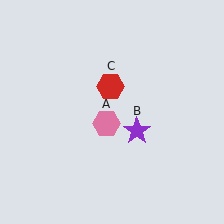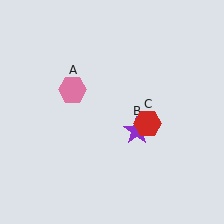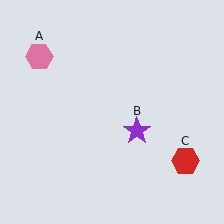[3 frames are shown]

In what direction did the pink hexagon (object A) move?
The pink hexagon (object A) moved up and to the left.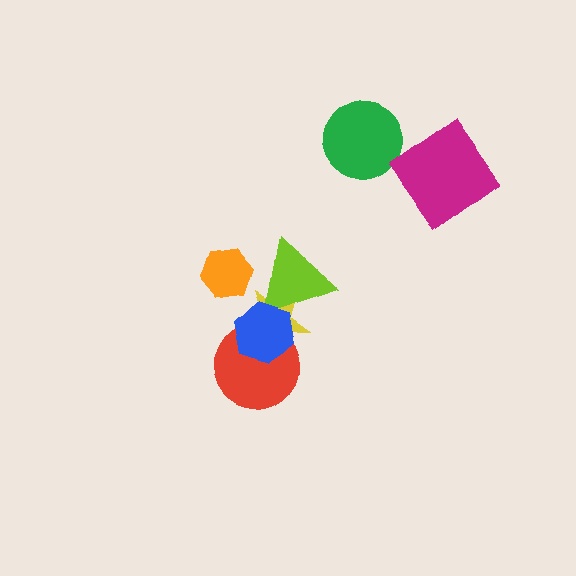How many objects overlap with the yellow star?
3 objects overlap with the yellow star.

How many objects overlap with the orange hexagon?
0 objects overlap with the orange hexagon.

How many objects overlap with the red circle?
2 objects overlap with the red circle.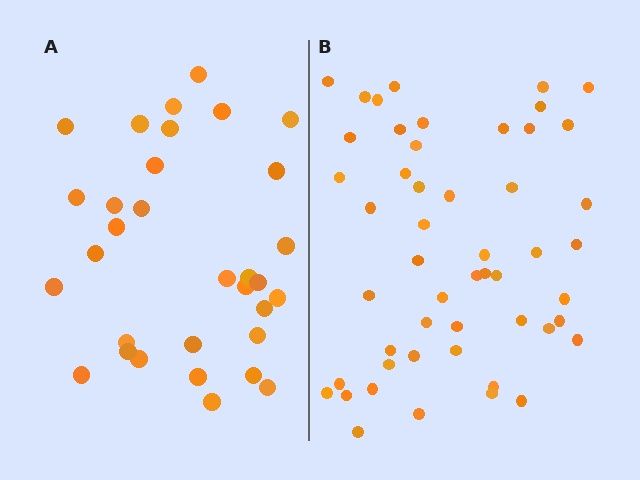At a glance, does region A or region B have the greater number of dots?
Region B (the right region) has more dots.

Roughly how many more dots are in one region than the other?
Region B has approximately 20 more dots than region A.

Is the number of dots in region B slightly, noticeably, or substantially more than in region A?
Region B has substantially more. The ratio is roughly 1.6 to 1.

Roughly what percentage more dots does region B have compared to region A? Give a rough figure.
About 60% more.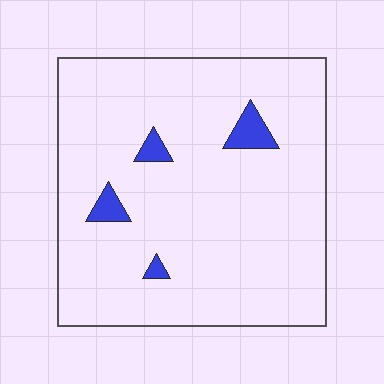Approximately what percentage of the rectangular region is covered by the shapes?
Approximately 5%.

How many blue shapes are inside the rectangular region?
4.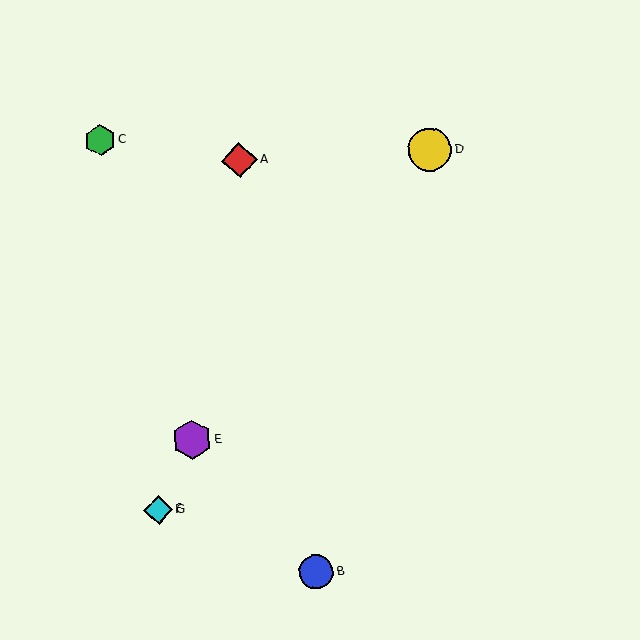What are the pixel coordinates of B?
Object B is at (316, 572).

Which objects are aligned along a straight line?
Objects E, F, G are aligned along a straight line.